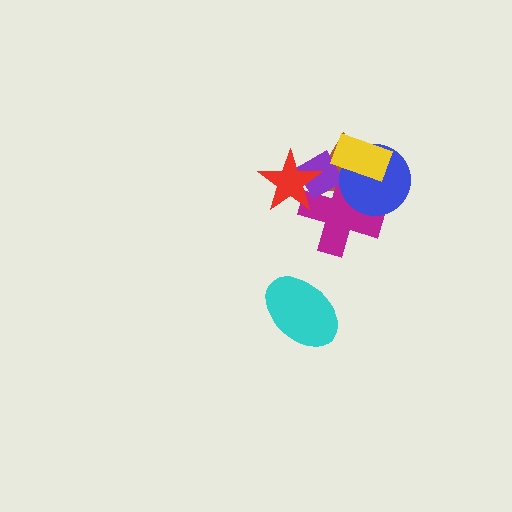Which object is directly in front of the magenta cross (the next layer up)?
The purple diamond is directly in front of the magenta cross.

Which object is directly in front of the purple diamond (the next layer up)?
The red star is directly in front of the purple diamond.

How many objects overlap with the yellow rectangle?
4 objects overlap with the yellow rectangle.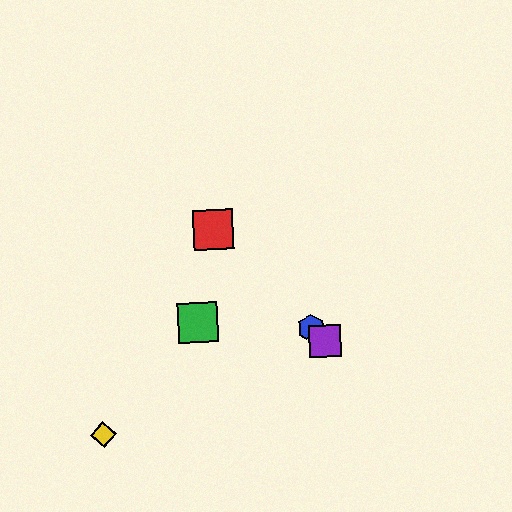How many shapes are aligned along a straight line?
3 shapes (the red square, the blue hexagon, the purple square) are aligned along a straight line.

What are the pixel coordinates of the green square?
The green square is at (198, 323).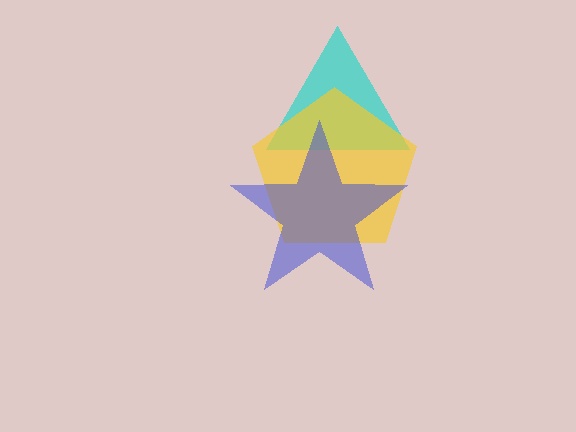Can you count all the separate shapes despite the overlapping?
Yes, there are 3 separate shapes.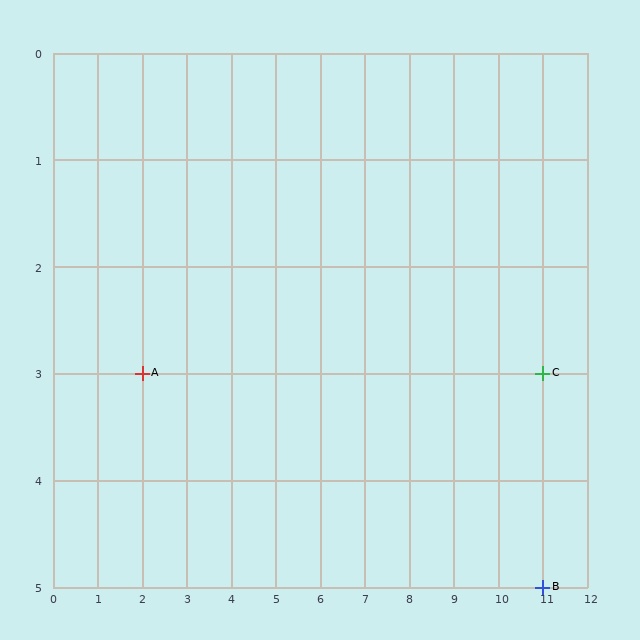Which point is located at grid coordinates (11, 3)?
Point C is at (11, 3).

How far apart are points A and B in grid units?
Points A and B are 9 columns and 2 rows apart (about 9.2 grid units diagonally).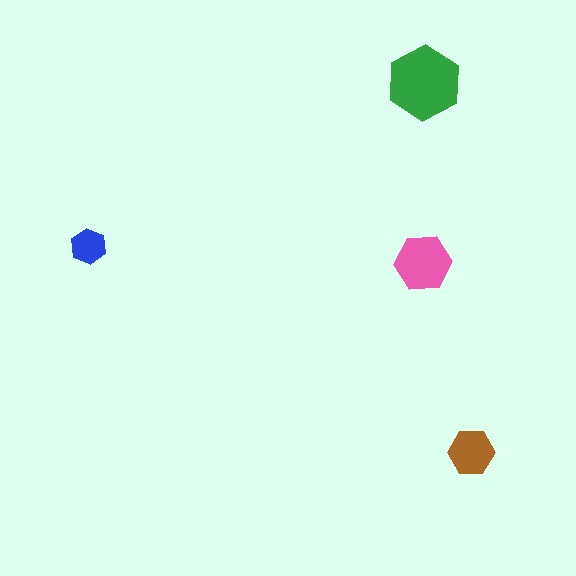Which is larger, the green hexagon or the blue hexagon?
The green one.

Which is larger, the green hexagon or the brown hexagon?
The green one.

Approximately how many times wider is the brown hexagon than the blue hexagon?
About 1.5 times wider.